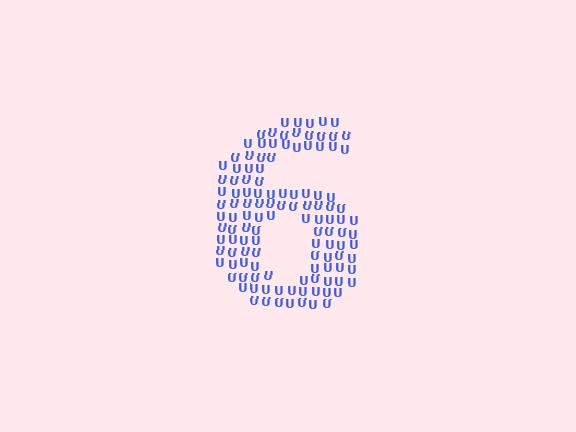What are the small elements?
The small elements are letter U's.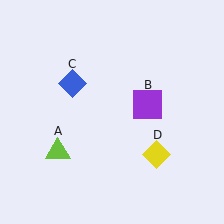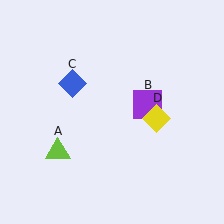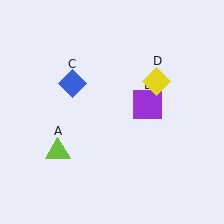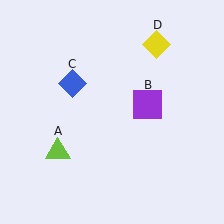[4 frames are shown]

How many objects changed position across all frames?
1 object changed position: yellow diamond (object D).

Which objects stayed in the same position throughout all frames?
Lime triangle (object A) and purple square (object B) and blue diamond (object C) remained stationary.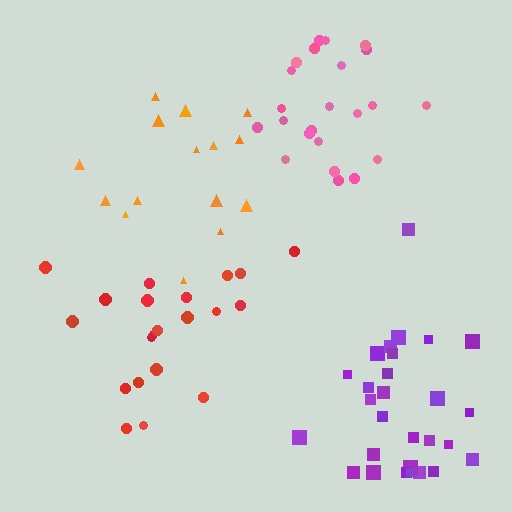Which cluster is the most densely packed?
Pink.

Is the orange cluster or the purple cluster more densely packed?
Purple.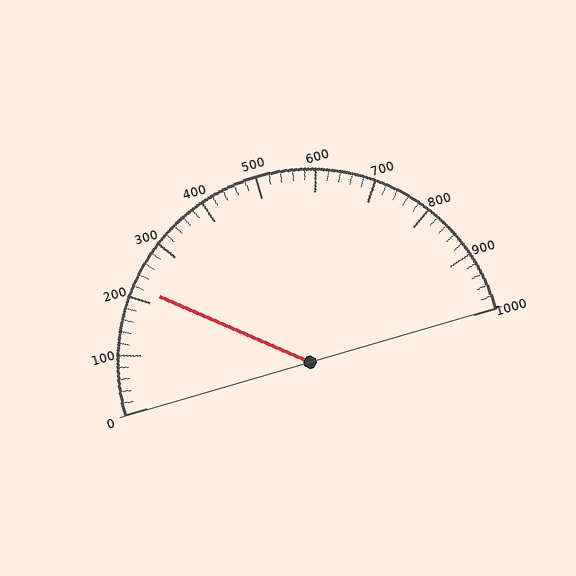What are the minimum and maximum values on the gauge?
The gauge ranges from 0 to 1000.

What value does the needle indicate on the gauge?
The needle indicates approximately 220.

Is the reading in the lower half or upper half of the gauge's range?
The reading is in the lower half of the range (0 to 1000).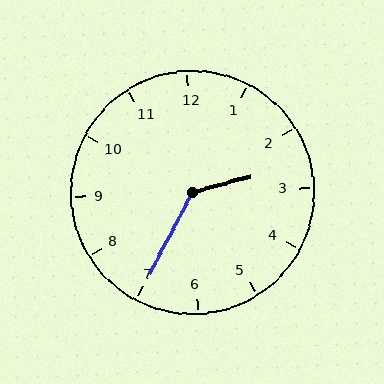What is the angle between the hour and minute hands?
Approximately 132 degrees.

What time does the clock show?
2:35.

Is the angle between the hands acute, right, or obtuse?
It is obtuse.